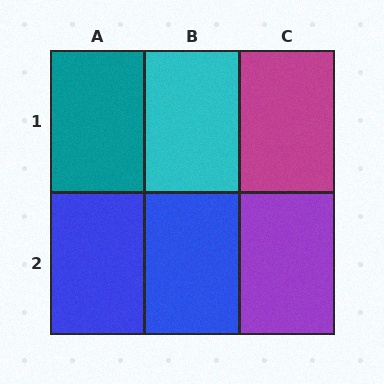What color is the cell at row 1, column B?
Cyan.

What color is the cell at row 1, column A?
Teal.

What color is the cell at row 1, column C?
Magenta.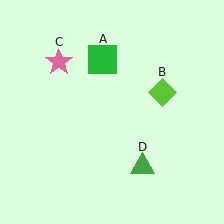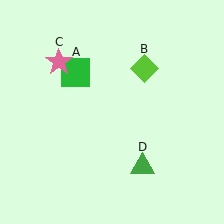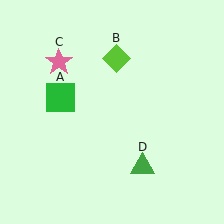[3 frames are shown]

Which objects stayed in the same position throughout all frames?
Pink star (object C) and green triangle (object D) remained stationary.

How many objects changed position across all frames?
2 objects changed position: green square (object A), lime diamond (object B).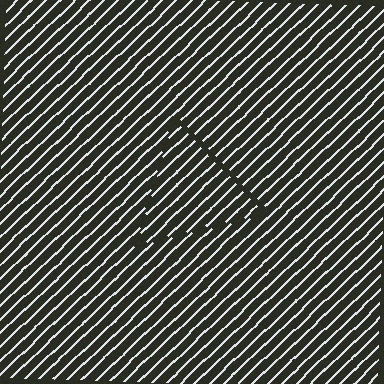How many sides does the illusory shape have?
3 sides — the line-ends trace a triangle.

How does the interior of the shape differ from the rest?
The interior of the shape contains the same grating, shifted by half a period — the contour is defined by the phase discontinuity where line-ends from the inner and outer gratings abut.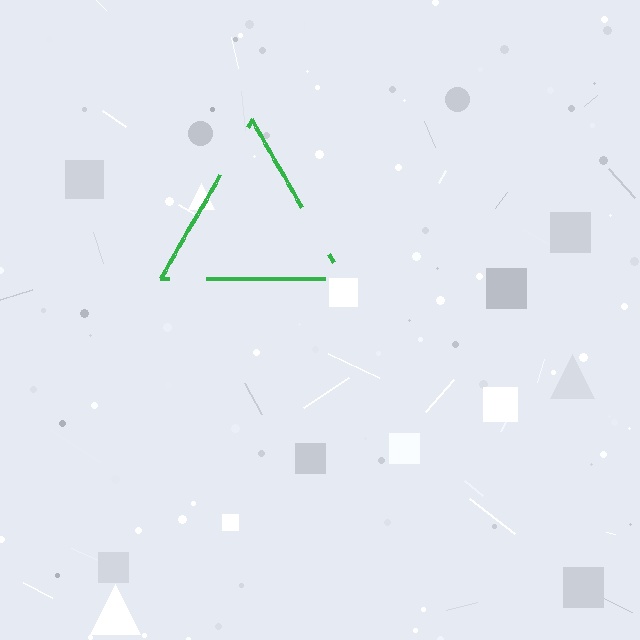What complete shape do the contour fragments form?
The contour fragments form a triangle.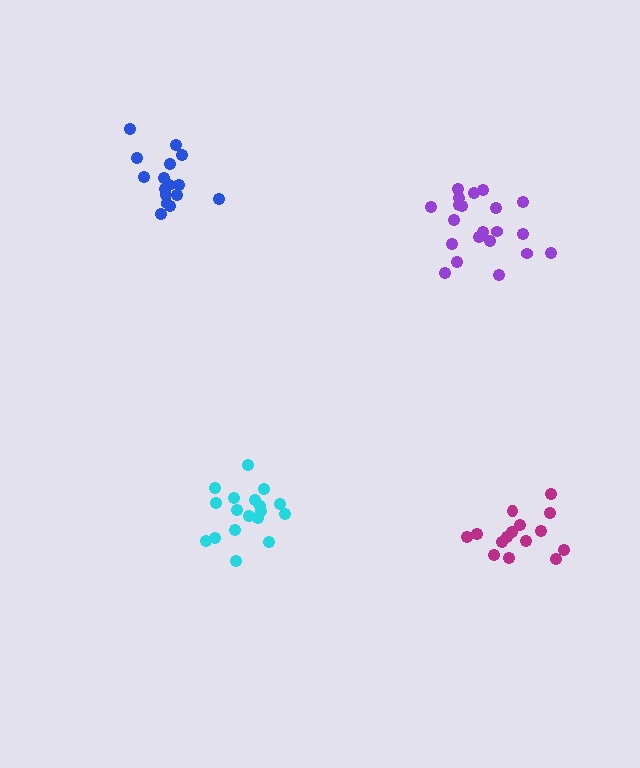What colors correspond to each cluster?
The clusters are colored: cyan, magenta, blue, purple.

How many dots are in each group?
Group 1: 18 dots, Group 2: 15 dots, Group 3: 16 dots, Group 4: 21 dots (70 total).